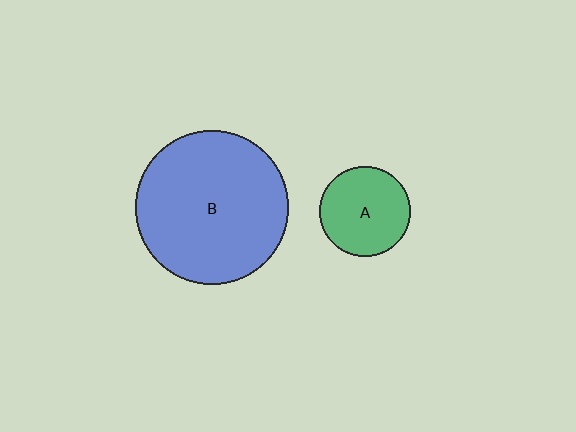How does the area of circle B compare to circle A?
Approximately 2.9 times.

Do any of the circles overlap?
No, none of the circles overlap.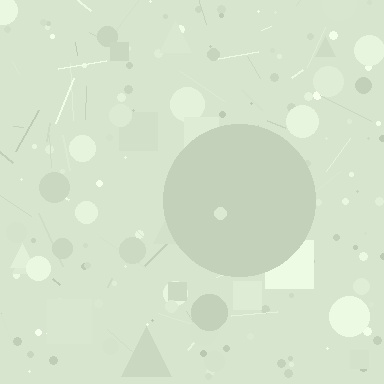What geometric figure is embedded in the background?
A circle is embedded in the background.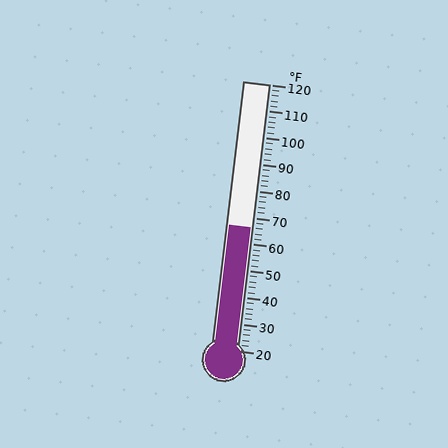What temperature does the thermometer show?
The thermometer shows approximately 66°F.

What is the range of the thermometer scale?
The thermometer scale ranges from 20°F to 120°F.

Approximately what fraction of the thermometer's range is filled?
The thermometer is filled to approximately 45% of its range.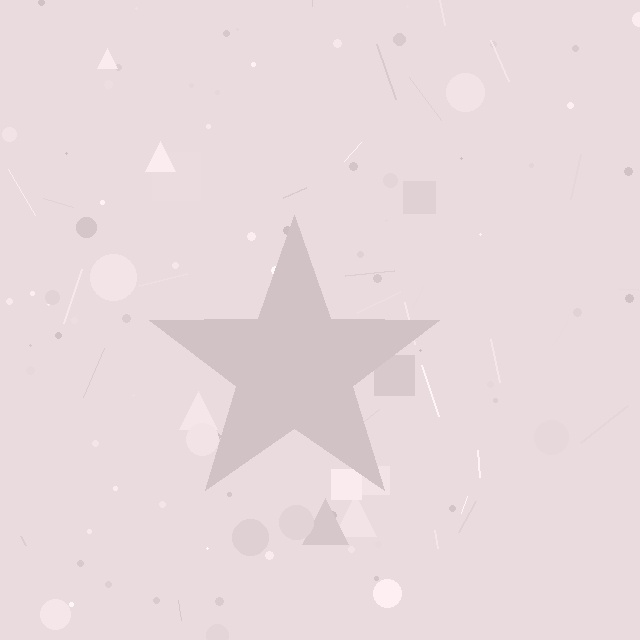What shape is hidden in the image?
A star is hidden in the image.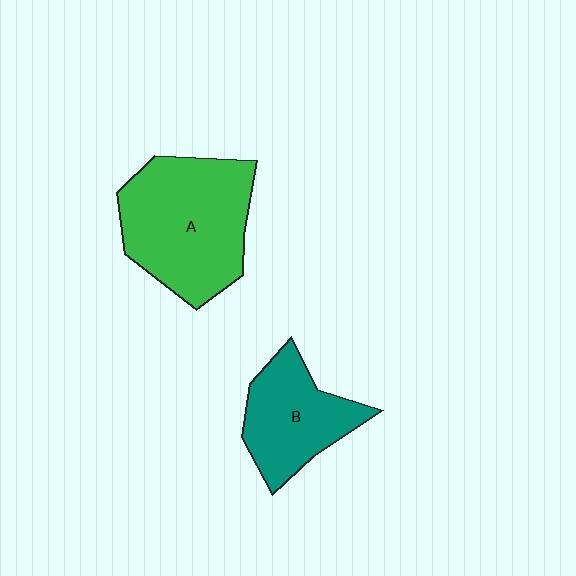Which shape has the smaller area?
Shape B (teal).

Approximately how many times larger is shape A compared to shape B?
Approximately 1.6 times.